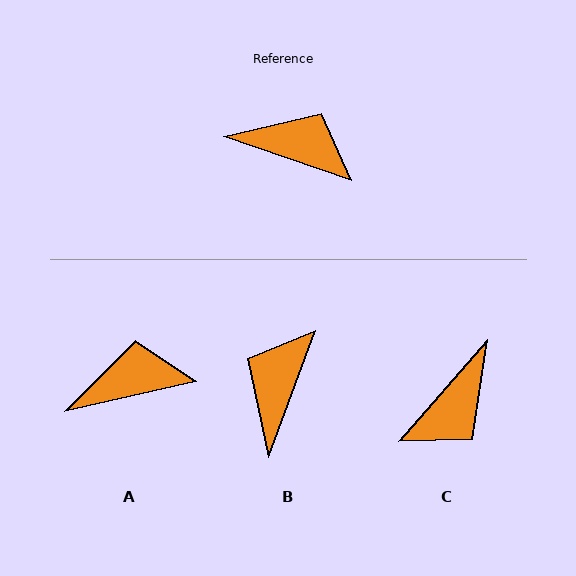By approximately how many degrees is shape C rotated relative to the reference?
Approximately 112 degrees clockwise.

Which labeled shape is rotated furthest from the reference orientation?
C, about 112 degrees away.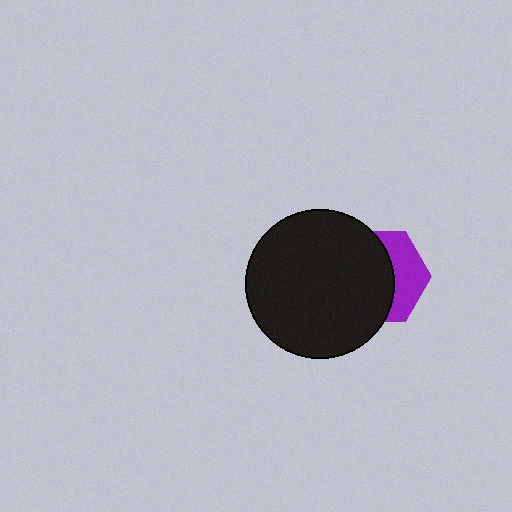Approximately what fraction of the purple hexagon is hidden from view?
Roughly 63% of the purple hexagon is hidden behind the black circle.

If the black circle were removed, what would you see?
You would see the complete purple hexagon.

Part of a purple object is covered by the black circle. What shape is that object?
It is a hexagon.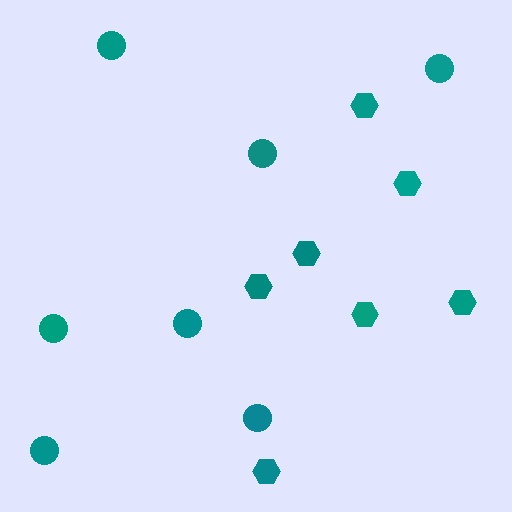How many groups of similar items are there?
There are 2 groups: one group of circles (7) and one group of hexagons (7).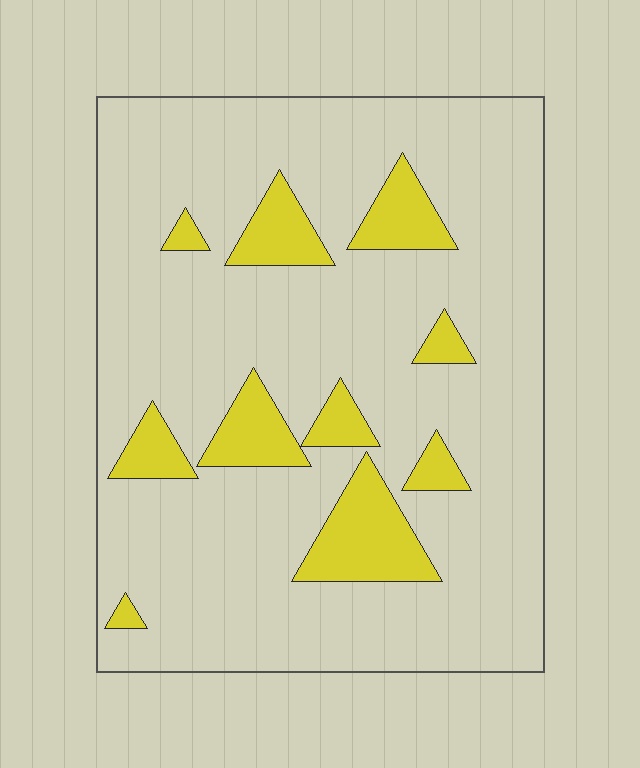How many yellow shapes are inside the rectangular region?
10.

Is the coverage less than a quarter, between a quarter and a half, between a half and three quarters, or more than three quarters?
Less than a quarter.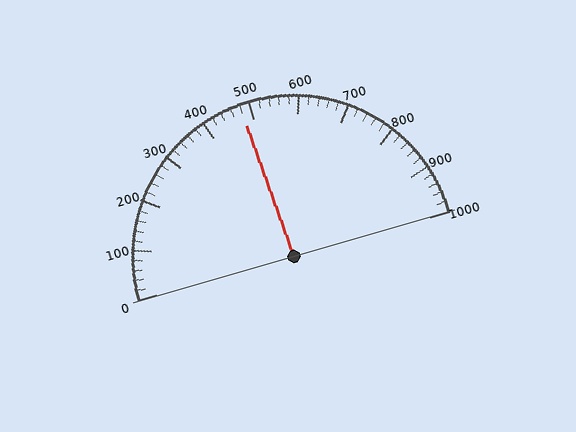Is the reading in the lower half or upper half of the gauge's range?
The reading is in the lower half of the range (0 to 1000).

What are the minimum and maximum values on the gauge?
The gauge ranges from 0 to 1000.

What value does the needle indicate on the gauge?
The needle indicates approximately 480.